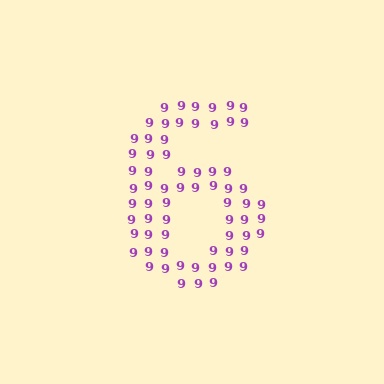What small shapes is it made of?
It is made of small digit 9's.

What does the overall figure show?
The overall figure shows the digit 6.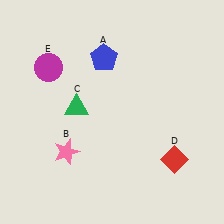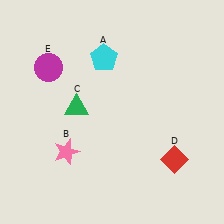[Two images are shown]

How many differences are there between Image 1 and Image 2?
There is 1 difference between the two images.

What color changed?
The pentagon (A) changed from blue in Image 1 to cyan in Image 2.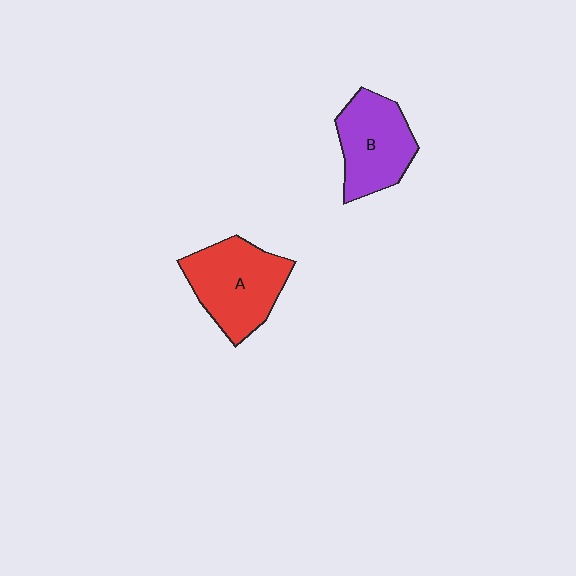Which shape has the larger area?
Shape A (red).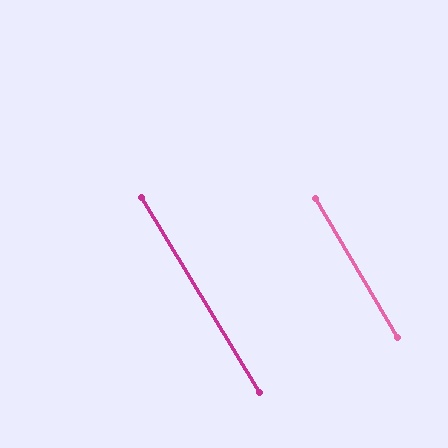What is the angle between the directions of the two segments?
Approximately 1 degree.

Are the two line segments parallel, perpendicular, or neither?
Parallel — their directions differ by only 0.8°.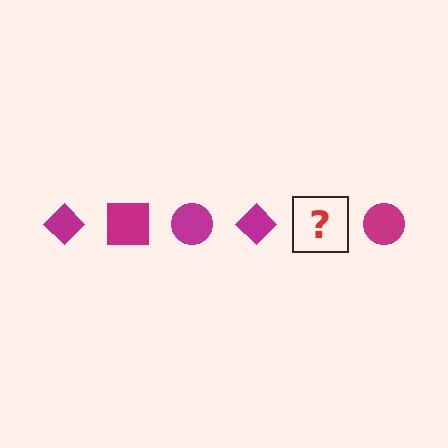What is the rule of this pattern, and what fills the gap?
The rule is that the pattern cycles through diamond, square, circle shapes in magenta. The gap should be filled with a magenta square.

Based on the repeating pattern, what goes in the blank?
The blank should be a magenta square.